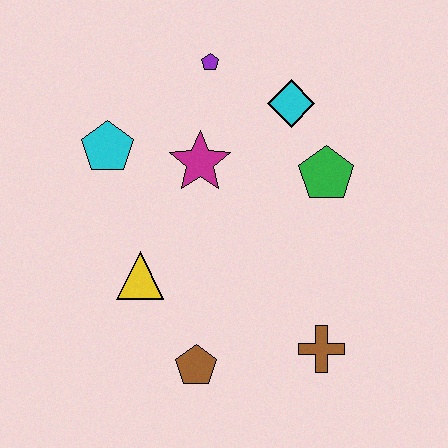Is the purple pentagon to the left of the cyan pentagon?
No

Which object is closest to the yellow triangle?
The brown pentagon is closest to the yellow triangle.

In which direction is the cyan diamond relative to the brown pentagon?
The cyan diamond is above the brown pentagon.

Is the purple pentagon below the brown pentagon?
No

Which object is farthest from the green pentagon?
The brown pentagon is farthest from the green pentagon.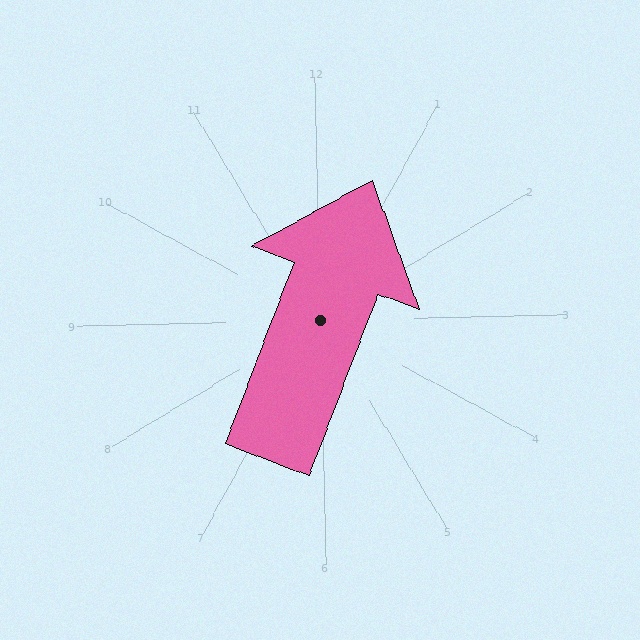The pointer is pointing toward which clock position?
Roughly 1 o'clock.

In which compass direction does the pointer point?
North.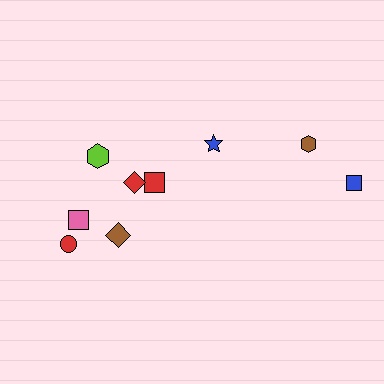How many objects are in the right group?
There are 3 objects.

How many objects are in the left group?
There are 6 objects.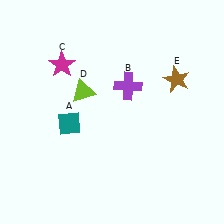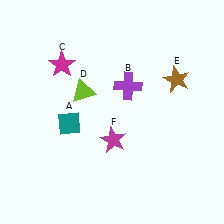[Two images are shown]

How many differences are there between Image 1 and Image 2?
There is 1 difference between the two images.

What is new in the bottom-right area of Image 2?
A magenta star (F) was added in the bottom-right area of Image 2.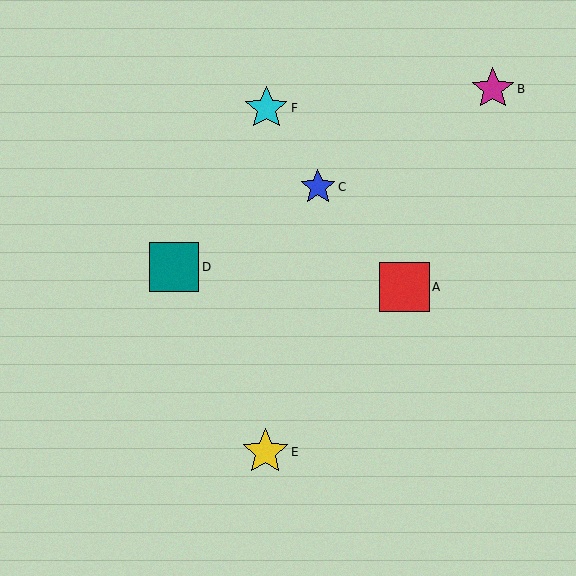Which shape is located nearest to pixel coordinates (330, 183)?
The blue star (labeled C) at (318, 187) is nearest to that location.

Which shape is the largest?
The red square (labeled A) is the largest.